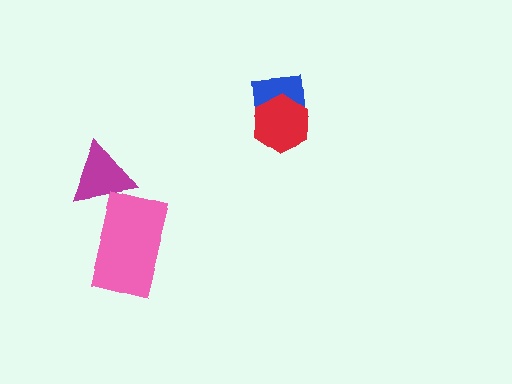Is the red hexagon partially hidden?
No, no other shape covers it.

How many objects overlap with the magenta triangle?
1 object overlaps with the magenta triangle.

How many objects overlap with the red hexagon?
1 object overlaps with the red hexagon.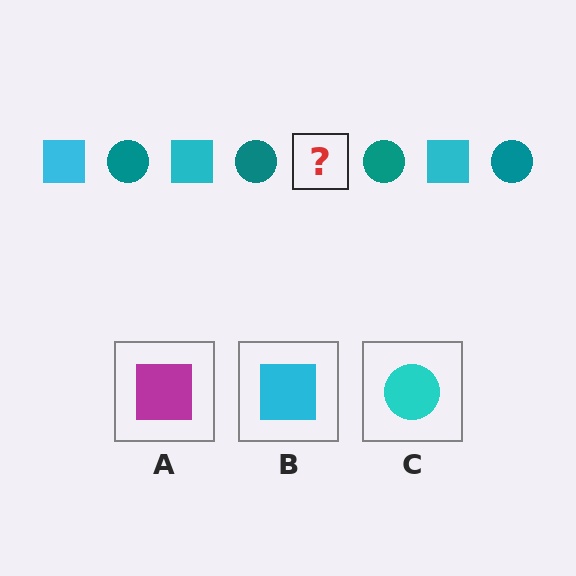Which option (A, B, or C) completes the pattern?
B.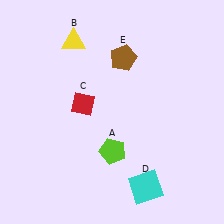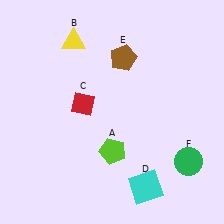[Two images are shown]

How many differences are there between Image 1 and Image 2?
There is 1 difference between the two images.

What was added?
A green circle (F) was added in Image 2.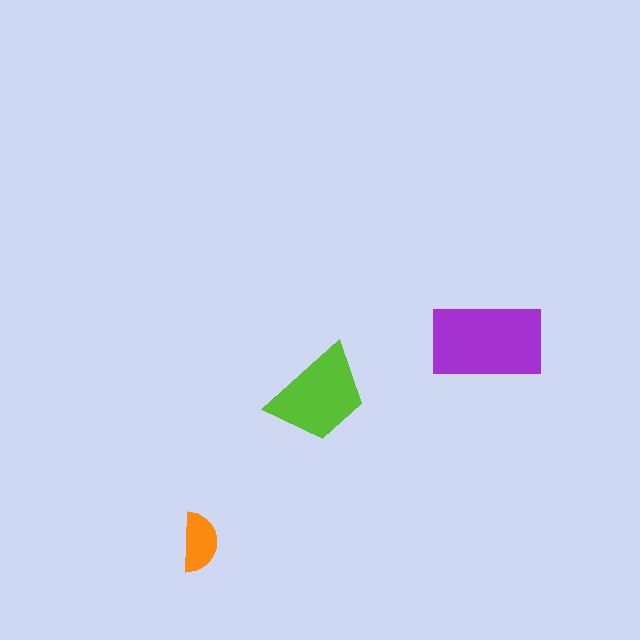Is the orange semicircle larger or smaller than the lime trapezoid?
Smaller.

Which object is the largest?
The purple rectangle.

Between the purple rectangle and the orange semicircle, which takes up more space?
The purple rectangle.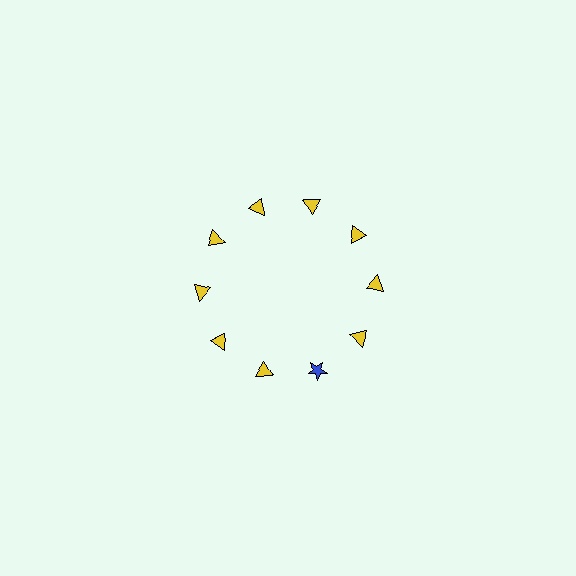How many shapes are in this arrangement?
There are 10 shapes arranged in a ring pattern.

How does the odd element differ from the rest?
It differs in both color (blue instead of yellow) and shape (star instead of triangle).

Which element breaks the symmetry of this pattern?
The blue star at roughly the 5 o'clock position breaks the symmetry. All other shapes are yellow triangles.